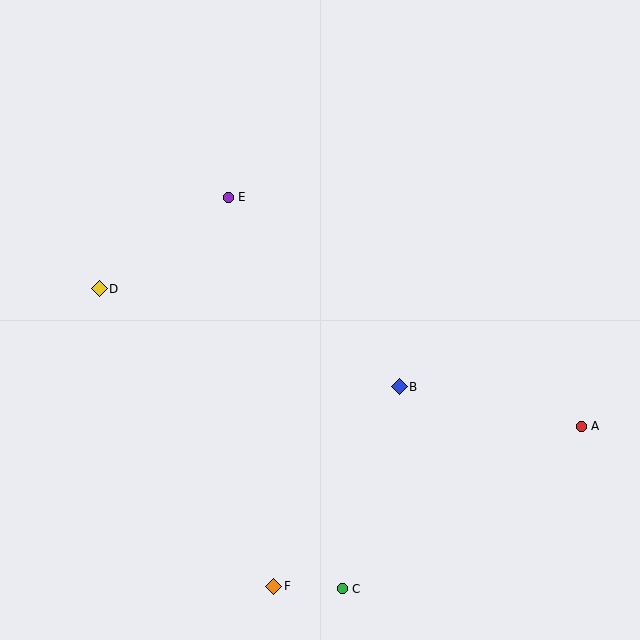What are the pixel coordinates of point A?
Point A is at (581, 426).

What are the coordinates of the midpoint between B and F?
The midpoint between B and F is at (336, 487).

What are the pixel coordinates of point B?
Point B is at (399, 387).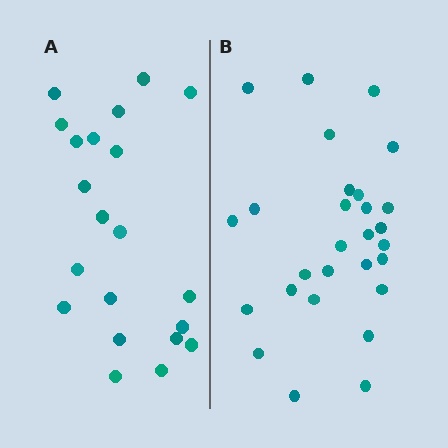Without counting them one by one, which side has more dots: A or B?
Region B (the right region) has more dots.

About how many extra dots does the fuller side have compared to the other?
Region B has roughly 8 or so more dots than region A.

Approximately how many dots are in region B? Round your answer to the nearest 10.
About 30 dots. (The exact count is 28, which rounds to 30.)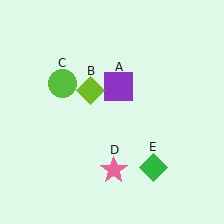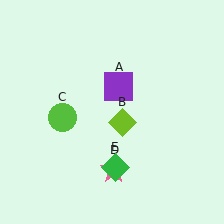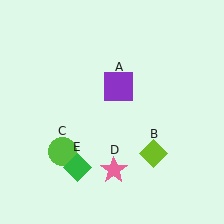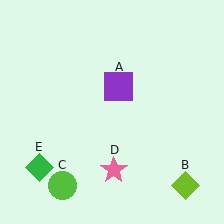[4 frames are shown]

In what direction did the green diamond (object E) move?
The green diamond (object E) moved left.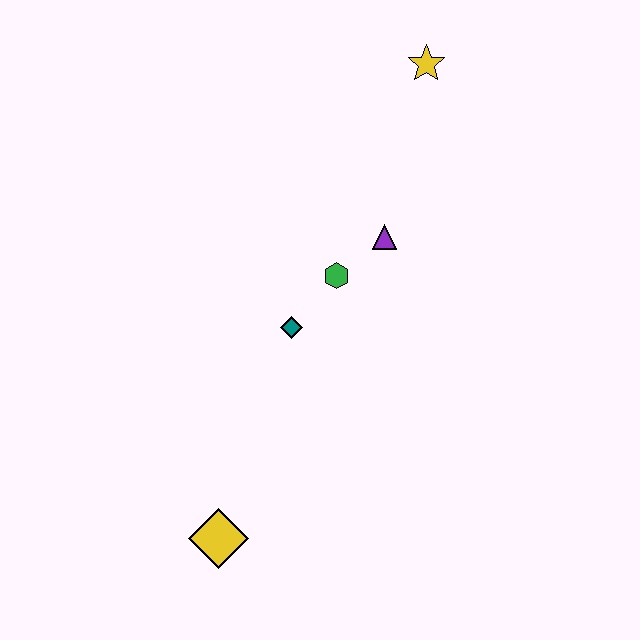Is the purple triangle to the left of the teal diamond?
No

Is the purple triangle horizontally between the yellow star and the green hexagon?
Yes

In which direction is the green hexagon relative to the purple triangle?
The green hexagon is to the left of the purple triangle.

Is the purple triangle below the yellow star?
Yes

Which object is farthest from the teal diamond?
The yellow star is farthest from the teal diamond.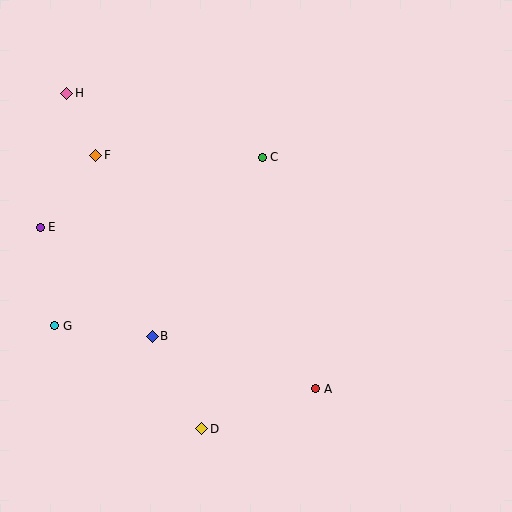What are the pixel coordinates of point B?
Point B is at (152, 336).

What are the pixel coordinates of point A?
Point A is at (316, 389).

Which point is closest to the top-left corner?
Point H is closest to the top-left corner.